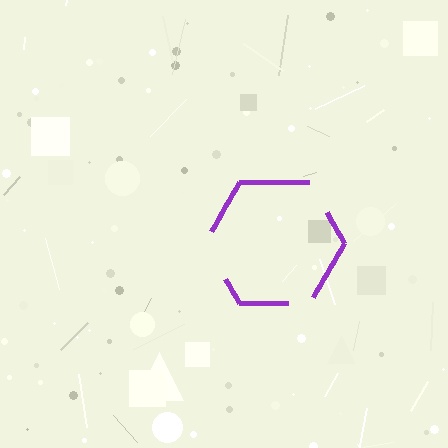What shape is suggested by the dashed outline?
The dashed outline suggests a hexagon.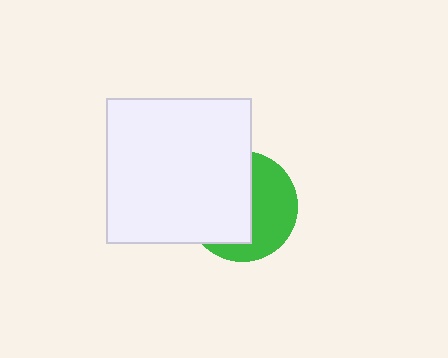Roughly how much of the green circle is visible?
About half of it is visible (roughly 47%).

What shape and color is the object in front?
The object in front is a white square.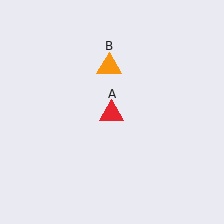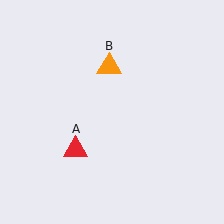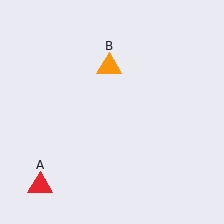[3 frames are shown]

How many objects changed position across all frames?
1 object changed position: red triangle (object A).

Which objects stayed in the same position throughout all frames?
Orange triangle (object B) remained stationary.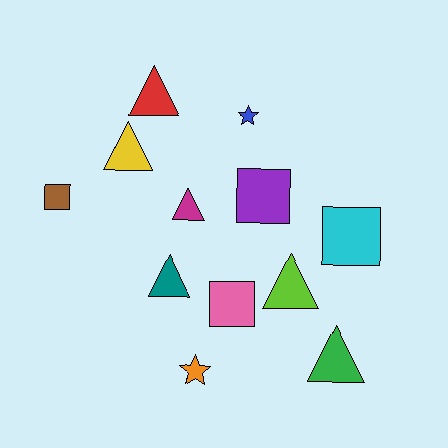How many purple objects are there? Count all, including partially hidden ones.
There is 1 purple object.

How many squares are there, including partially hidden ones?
There are 4 squares.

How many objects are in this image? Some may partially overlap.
There are 12 objects.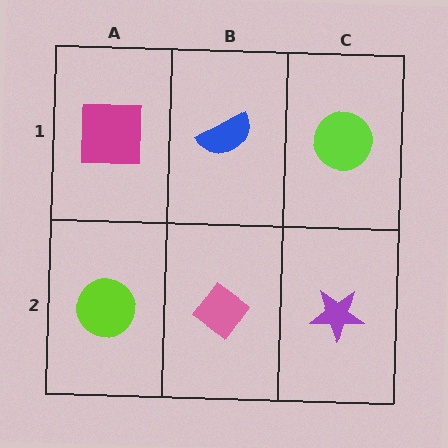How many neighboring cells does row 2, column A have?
2.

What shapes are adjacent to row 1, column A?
A lime circle (row 2, column A), a blue semicircle (row 1, column B).